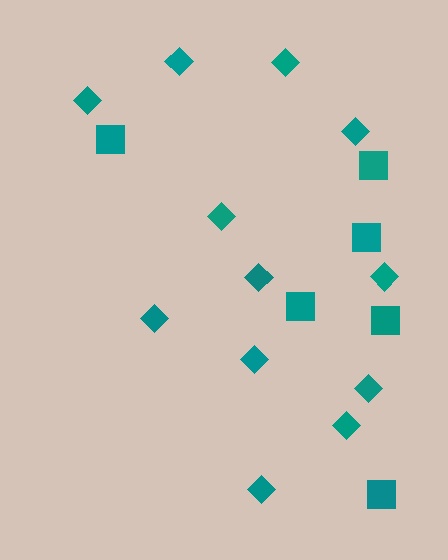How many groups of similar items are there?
There are 2 groups: one group of squares (6) and one group of diamonds (12).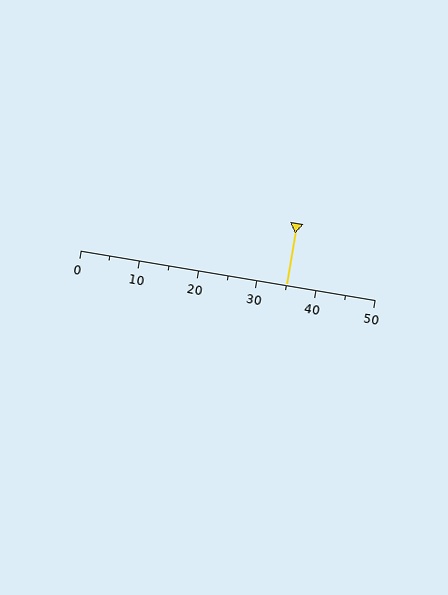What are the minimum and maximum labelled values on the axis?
The axis runs from 0 to 50.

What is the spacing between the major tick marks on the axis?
The major ticks are spaced 10 apart.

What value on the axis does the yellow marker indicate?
The marker indicates approximately 35.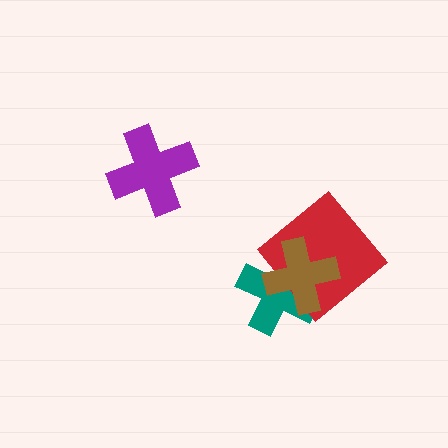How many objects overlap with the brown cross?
2 objects overlap with the brown cross.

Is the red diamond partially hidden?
Yes, it is partially covered by another shape.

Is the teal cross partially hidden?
Yes, it is partially covered by another shape.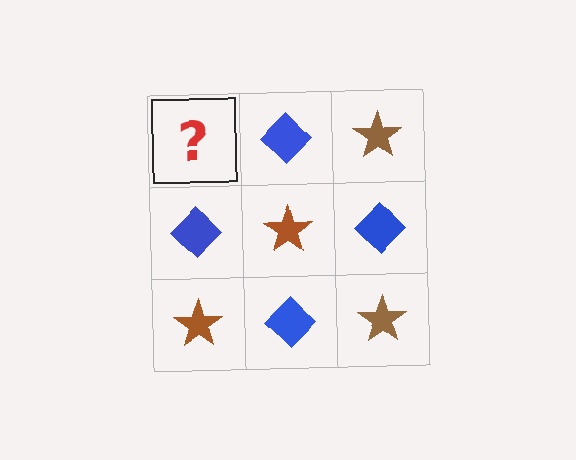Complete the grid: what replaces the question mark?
The question mark should be replaced with a brown star.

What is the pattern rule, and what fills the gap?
The rule is that it alternates brown star and blue diamond in a checkerboard pattern. The gap should be filled with a brown star.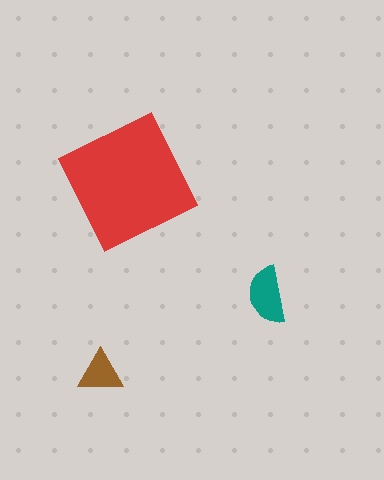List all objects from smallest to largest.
The brown triangle, the teal semicircle, the red square.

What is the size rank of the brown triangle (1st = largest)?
3rd.